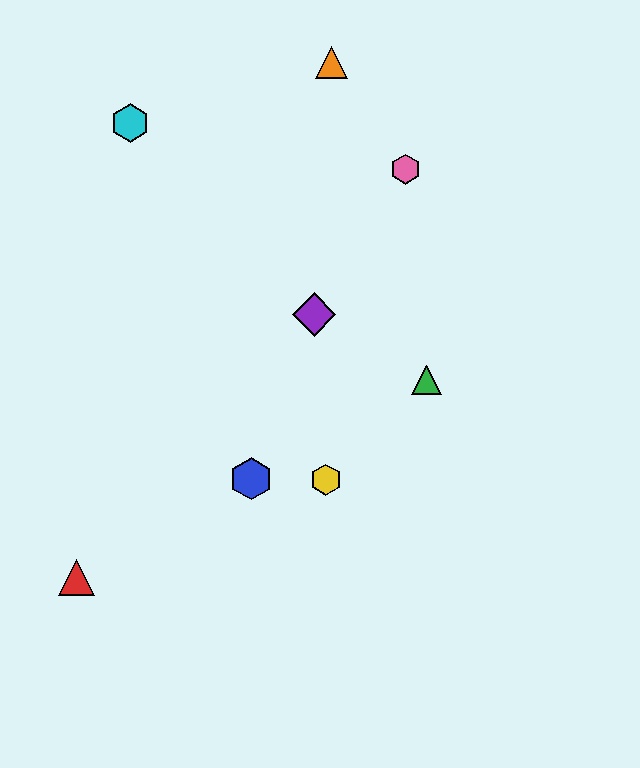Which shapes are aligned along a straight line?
The red triangle, the blue hexagon, the green triangle are aligned along a straight line.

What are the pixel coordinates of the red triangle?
The red triangle is at (77, 578).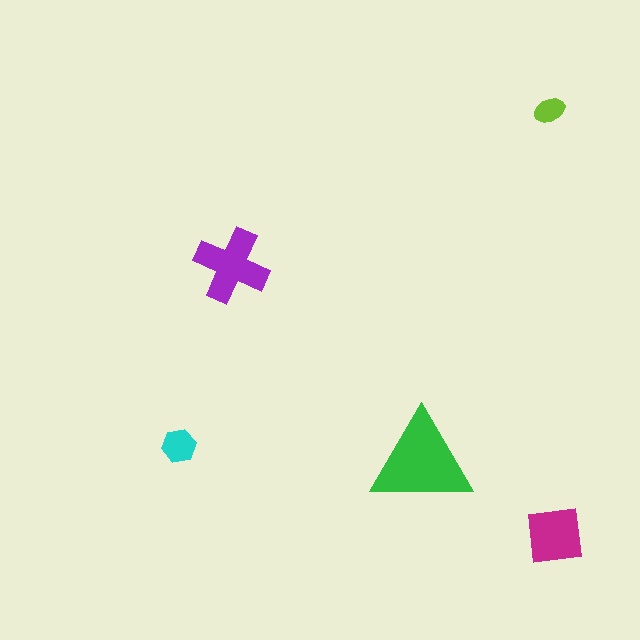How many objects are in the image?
There are 5 objects in the image.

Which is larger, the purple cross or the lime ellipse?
The purple cross.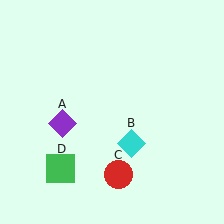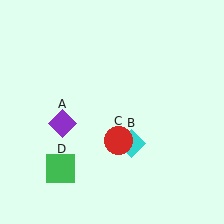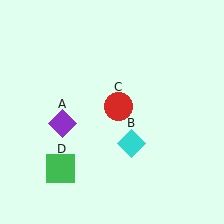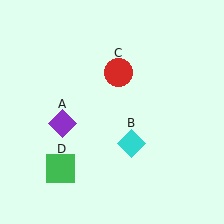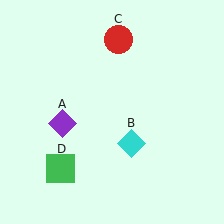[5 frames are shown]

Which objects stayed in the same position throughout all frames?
Purple diamond (object A) and cyan diamond (object B) and green square (object D) remained stationary.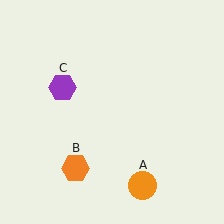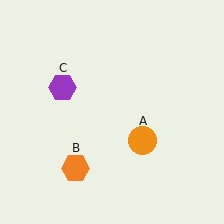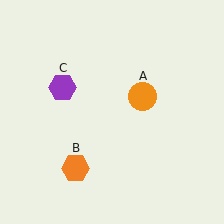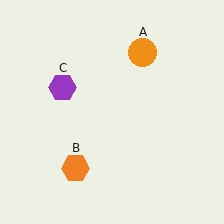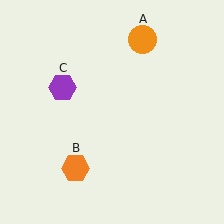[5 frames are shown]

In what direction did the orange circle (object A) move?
The orange circle (object A) moved up.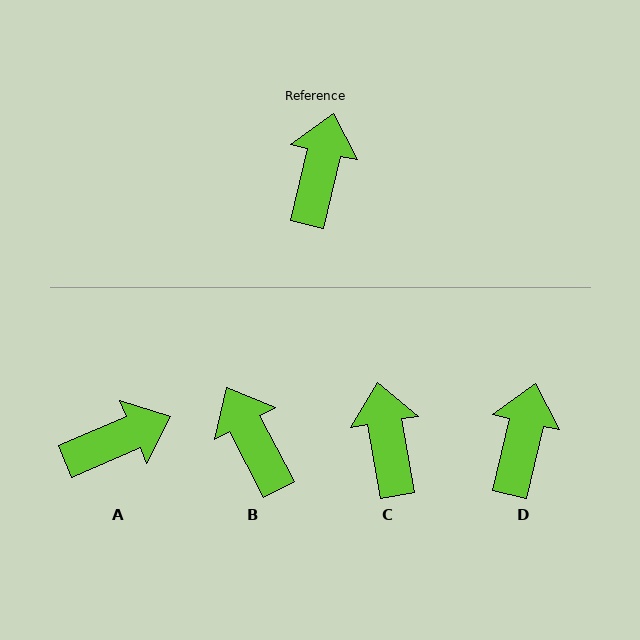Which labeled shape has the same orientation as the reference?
D.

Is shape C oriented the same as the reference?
No, it is off by about 23 degrees.